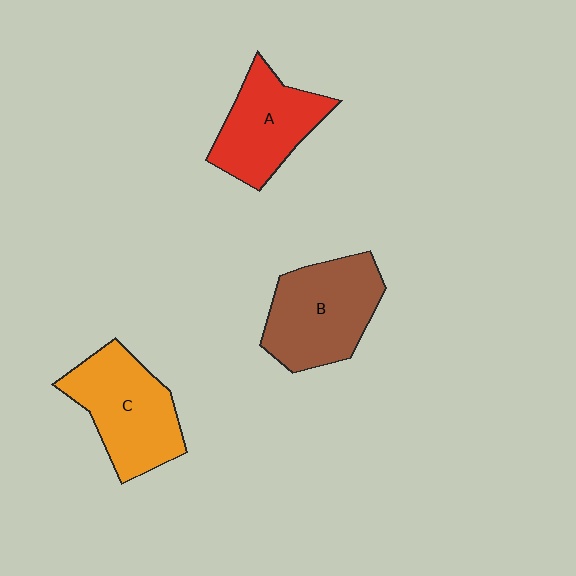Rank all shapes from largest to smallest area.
From largest to smallest: B (brown), C (orange), A (red).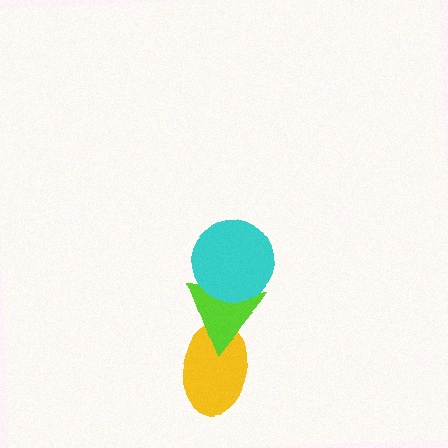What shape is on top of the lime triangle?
The cyan circle is on top of the lime triangle.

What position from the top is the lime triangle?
The lime triangle is 2nd from the top.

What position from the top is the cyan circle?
The cyan circle is 1st from the top.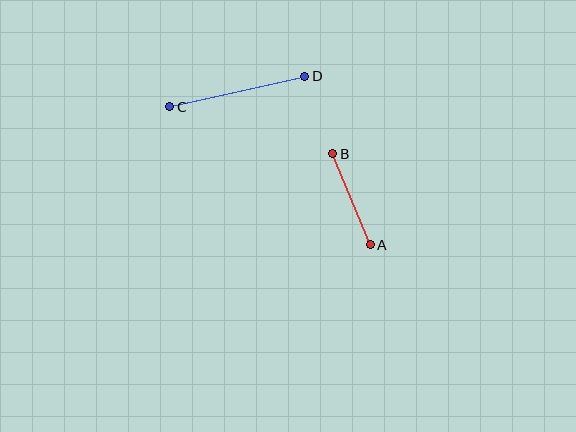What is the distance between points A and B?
The distance is approximately 98 pixels.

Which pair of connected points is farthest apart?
Points C and D are farthest apart.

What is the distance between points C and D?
The distance is approximately 139 pixels.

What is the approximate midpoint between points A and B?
The midpoint is at approximately (351, 199) pixels.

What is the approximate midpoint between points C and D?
The midpoint is at approximately (237, 91) pixels.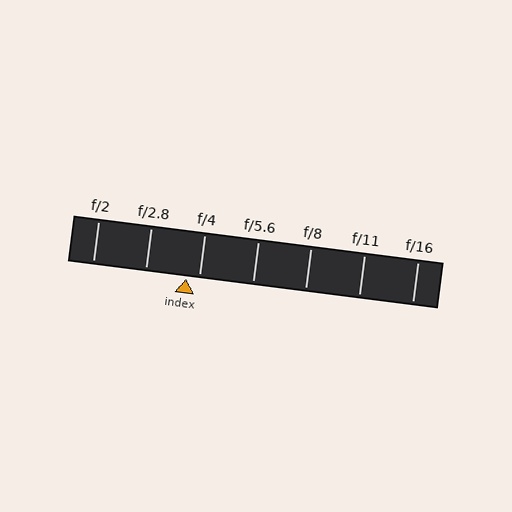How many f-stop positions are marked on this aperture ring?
There are 7 f-stop positions marked.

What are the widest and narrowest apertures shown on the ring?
The widest aperture shown is f/2 and the narrowest is f/16.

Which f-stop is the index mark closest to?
The index mark is closest to f/4.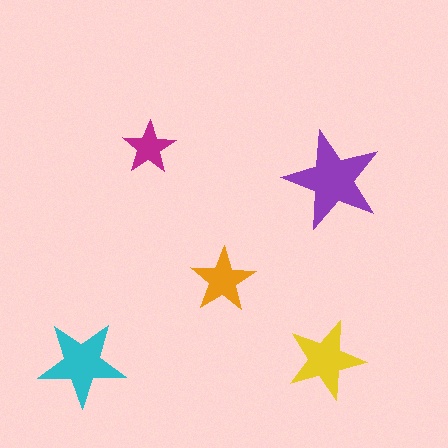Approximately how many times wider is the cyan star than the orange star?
About 1.5 times wider.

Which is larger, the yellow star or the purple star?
The purple one.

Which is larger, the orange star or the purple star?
The purple one.